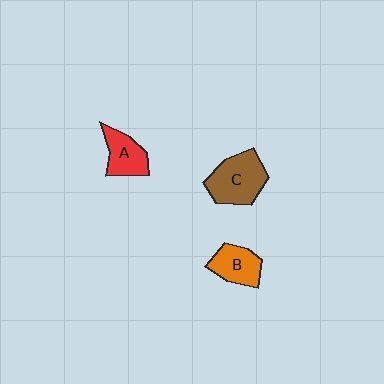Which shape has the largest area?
Shape C (brown).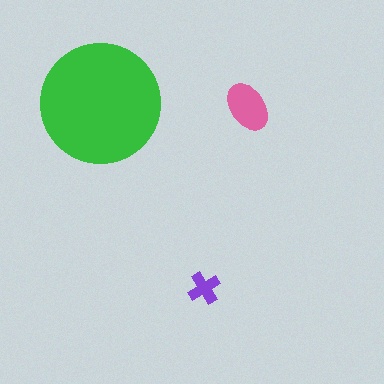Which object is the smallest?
The purple cross.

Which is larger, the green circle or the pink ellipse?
The green circle.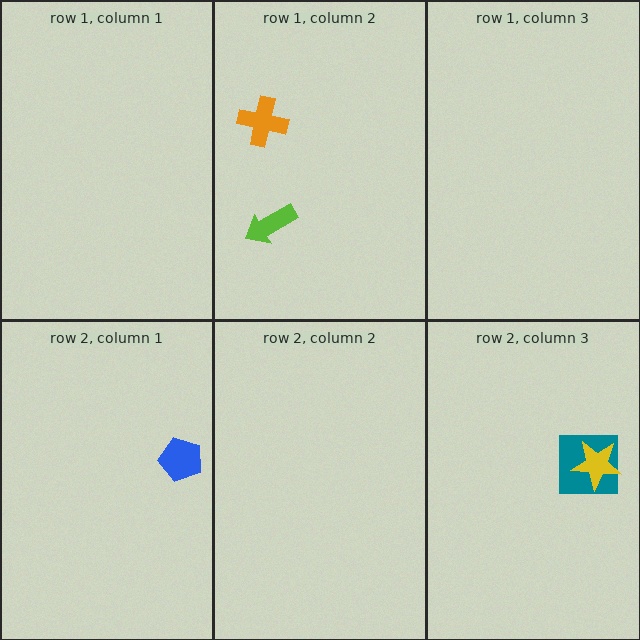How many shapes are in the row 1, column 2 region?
2.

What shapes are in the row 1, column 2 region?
The lime arrow, the orange cross.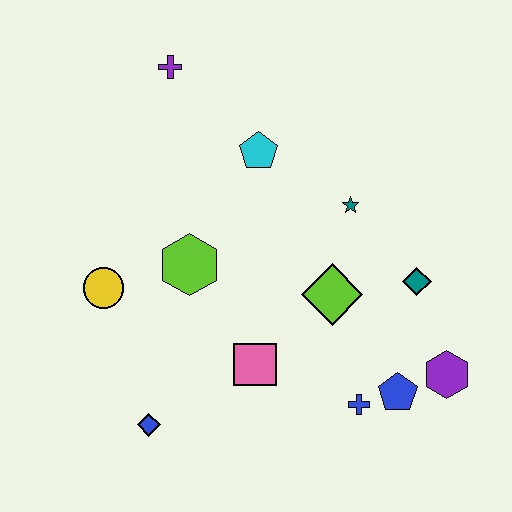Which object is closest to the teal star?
The lime diamond is closest to the teal star.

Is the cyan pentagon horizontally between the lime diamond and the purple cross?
Yes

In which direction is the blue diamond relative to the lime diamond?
The blue diamond is to the left of the lime diamond.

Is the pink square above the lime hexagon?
No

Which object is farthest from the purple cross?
The purple hexagon is farthest from the purple cross.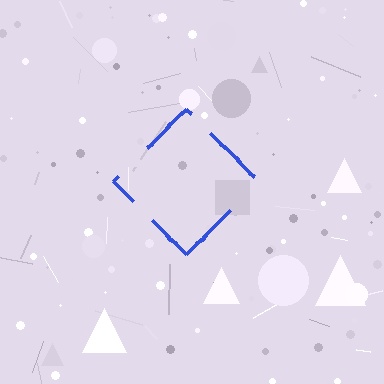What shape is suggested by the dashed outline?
The dashed outline suggests a diamond.